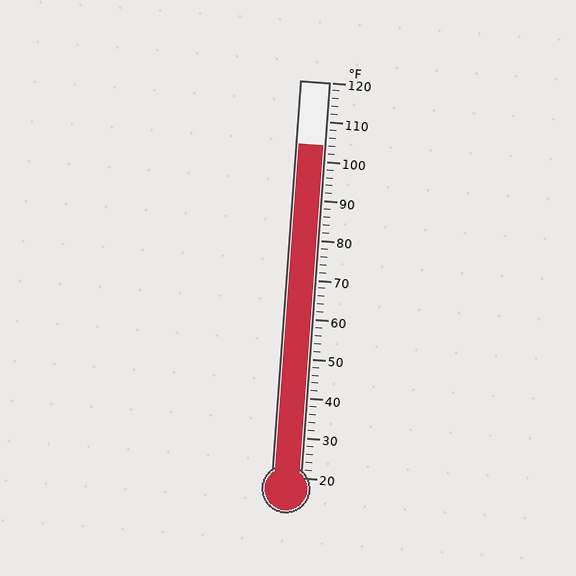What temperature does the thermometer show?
The thermometer shows approximately 104°F.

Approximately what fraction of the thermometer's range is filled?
The thermometer is filled to approximately 85% of its range.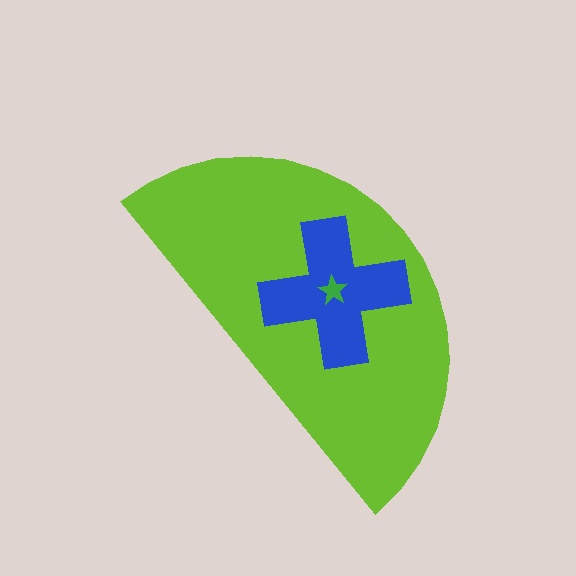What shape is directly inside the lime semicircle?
The blue cross.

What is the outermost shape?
The lime semicircle.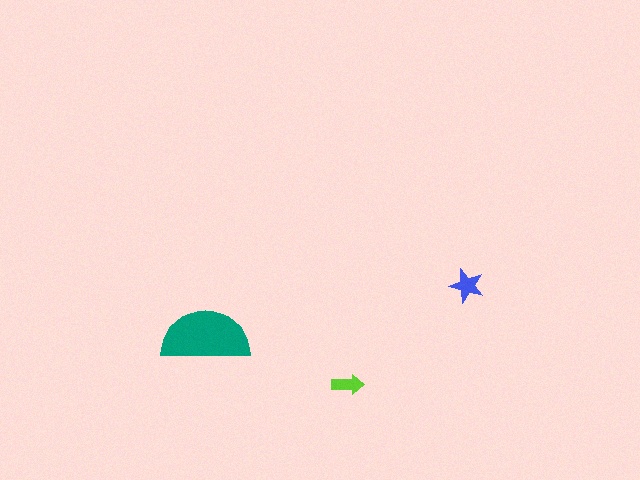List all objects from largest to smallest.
The teal semicircle, the blue star, the lime arrow.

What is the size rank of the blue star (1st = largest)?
2nd.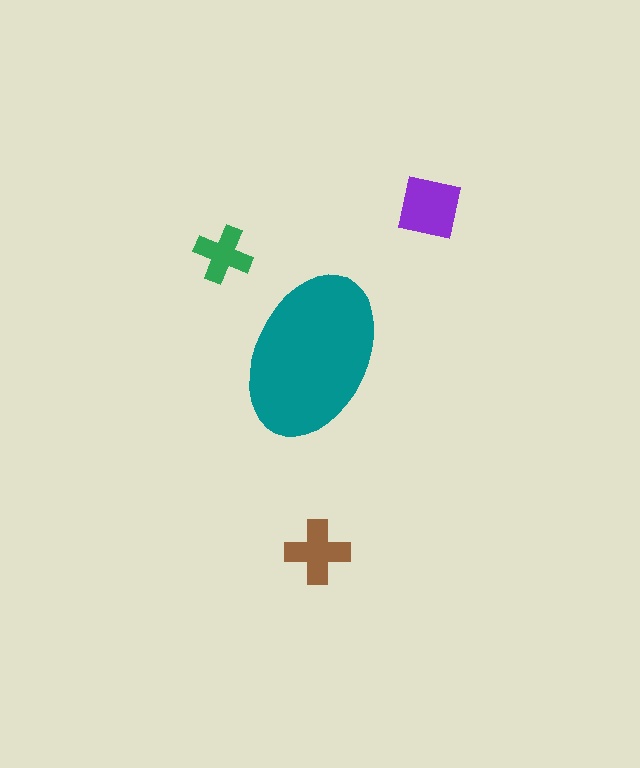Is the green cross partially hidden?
No, the green cross is fully visible.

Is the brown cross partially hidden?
No, the brown cross is fully visible.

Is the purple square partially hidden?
No, the purple square is fully visible.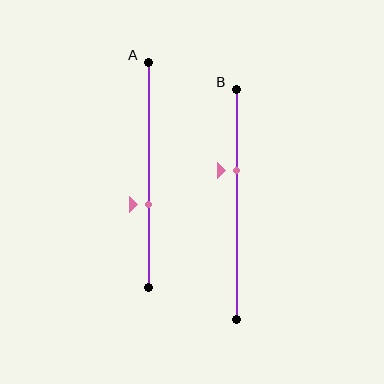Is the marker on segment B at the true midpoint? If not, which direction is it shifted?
No, the marker on segment B is shifted upward by about 15% of the segment length.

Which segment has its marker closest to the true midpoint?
Segment A has its marker closest to the true midpoint.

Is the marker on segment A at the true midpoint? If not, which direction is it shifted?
No, the marker on segment A is shifted downward by about 13% of the segment length.